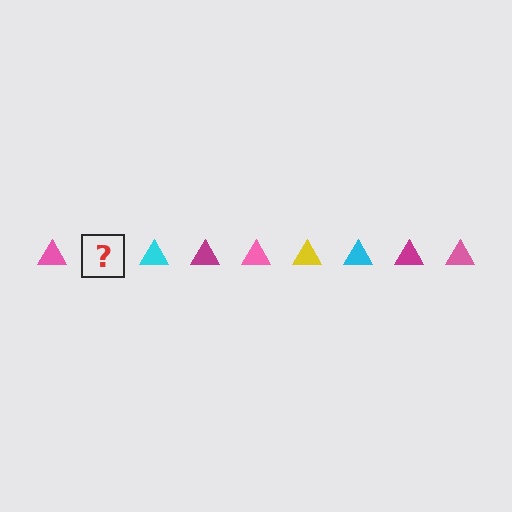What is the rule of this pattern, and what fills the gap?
The rule is that the pattern cycles through pink, yellow, cyan, magenta triangles. The gap should be filled with a yellow triangle.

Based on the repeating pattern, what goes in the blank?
The blank should be a yellow triangle.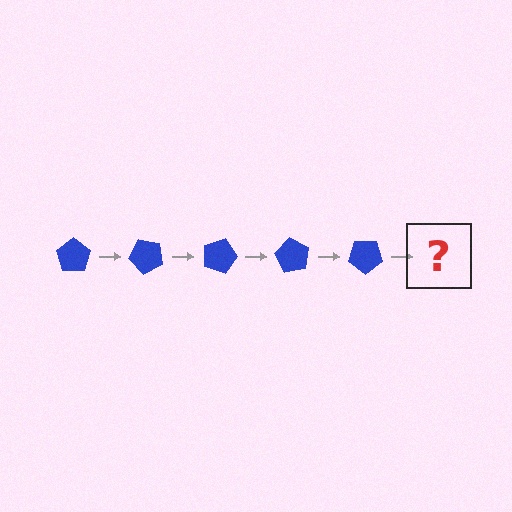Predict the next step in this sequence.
The next step is a blue pentagon rotated 225 degrees.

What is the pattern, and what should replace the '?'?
The pattern is that the pentagon rotates 45 degrees each step. The '?' should be a blue pentagon rotated 225 degrees.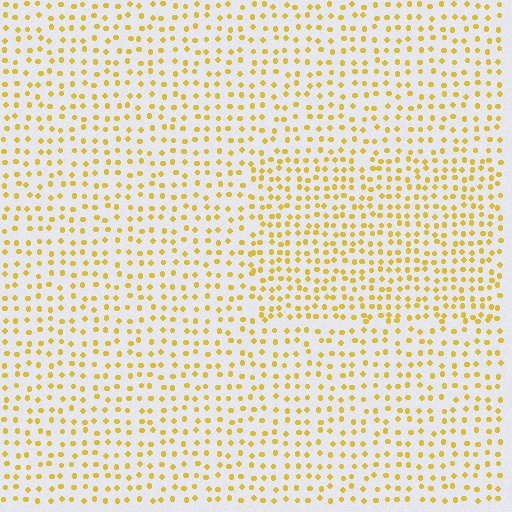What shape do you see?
I see a rectangle.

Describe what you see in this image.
The image contains small yellow elements arranged at two different densities. A rectangle-shaped region is visible where the elements are more densely packed than the surrounding area.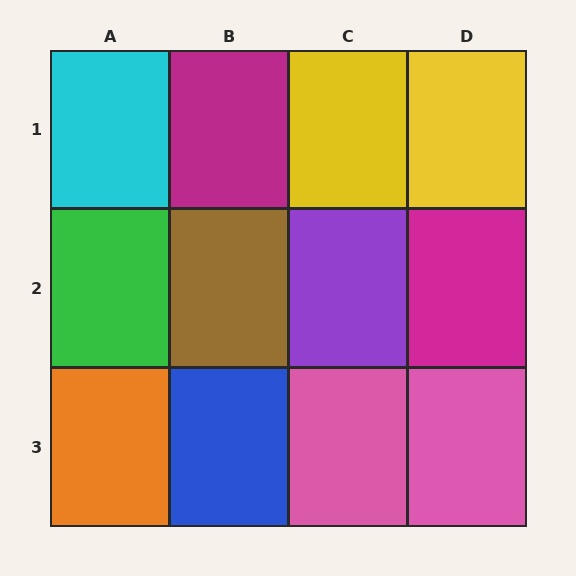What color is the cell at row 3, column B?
Blue.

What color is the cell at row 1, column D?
Yellow.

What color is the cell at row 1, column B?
Magenta.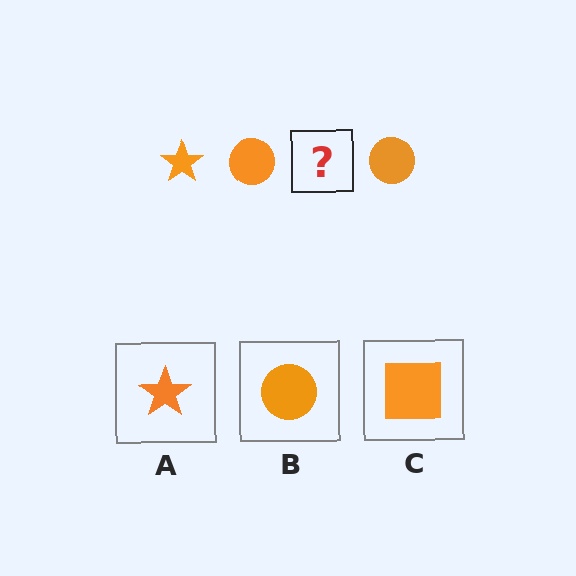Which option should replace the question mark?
Option A.